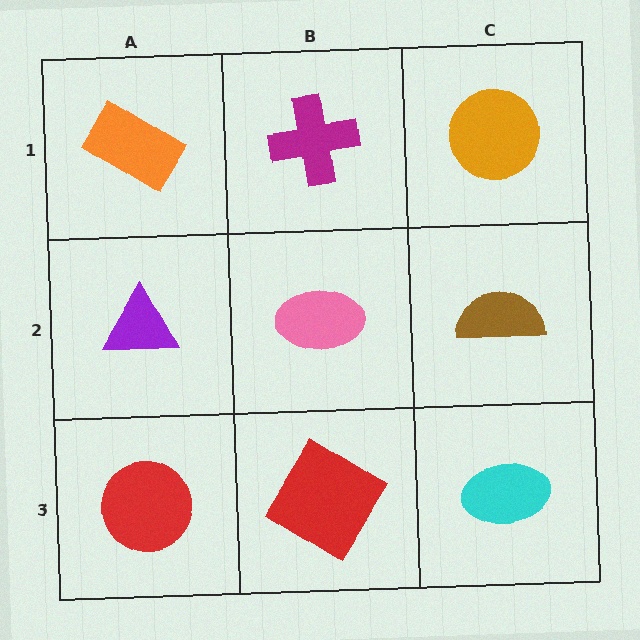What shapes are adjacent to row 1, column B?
A pink ellipse (row 2, column B), an orange rectangle (row 1, column A), an orange circle (row 1, column C).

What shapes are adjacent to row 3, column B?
A pink ellipse (row 2, column B), a red circle (row 3, column A), a cyan ellipse (row 3, column C).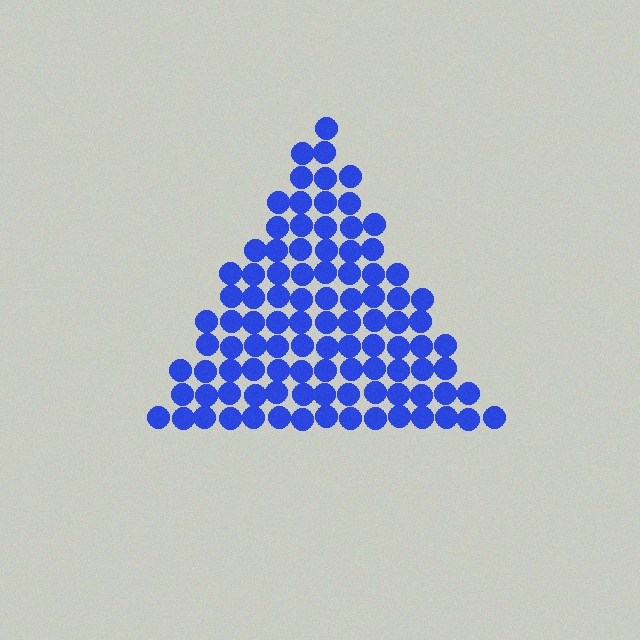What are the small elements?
The small elements are circles.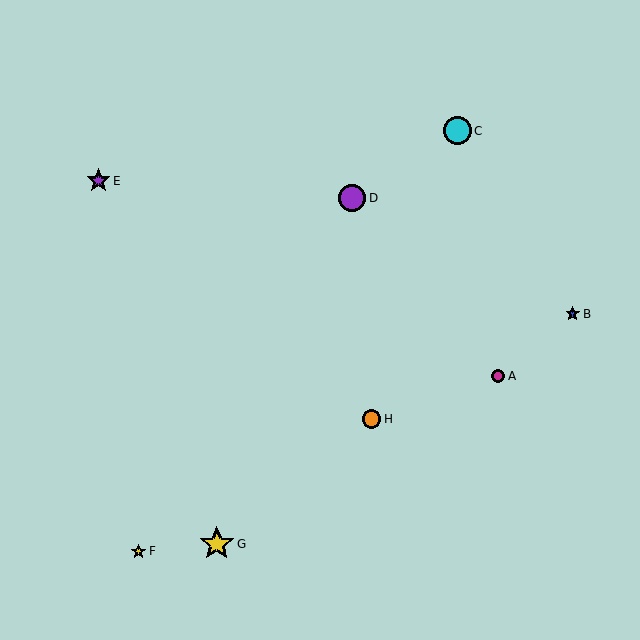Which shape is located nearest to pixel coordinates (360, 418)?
The orange circle (labeled H) at (372, 419) is nearest to that location.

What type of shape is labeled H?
Shape H is an orange circle.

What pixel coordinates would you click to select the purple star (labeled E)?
Click at (98, 181) to select the purple star E.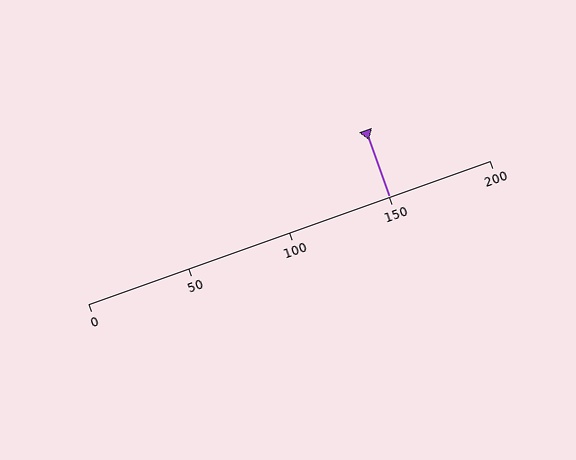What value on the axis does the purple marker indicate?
The marker indicates approximately 150.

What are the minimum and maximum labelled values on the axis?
The axis runs from 0 to 200.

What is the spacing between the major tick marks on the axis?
The major ticks are spaced 50 apart.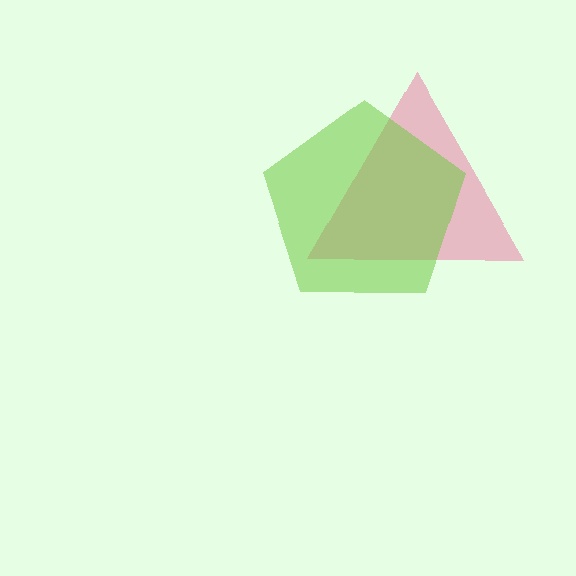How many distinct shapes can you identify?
There are 2 distinct shapes: a pink triangle, a lime pentagon.